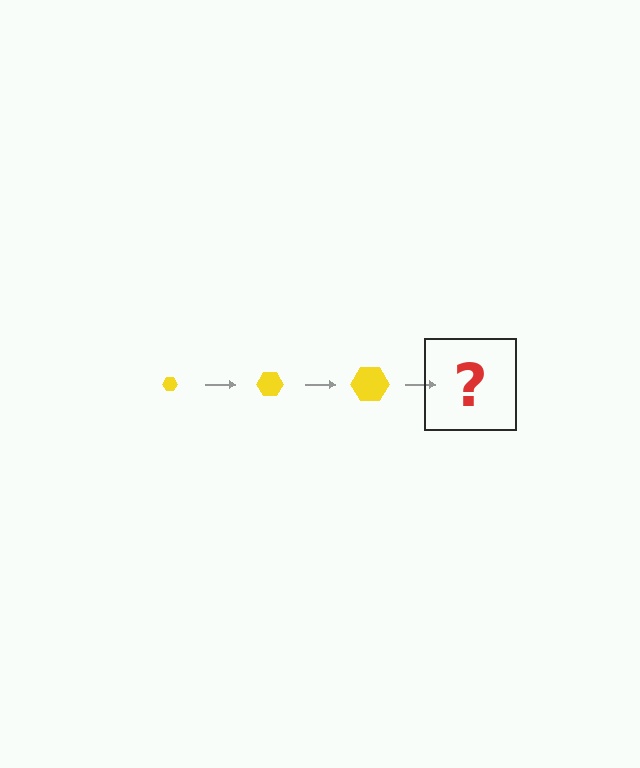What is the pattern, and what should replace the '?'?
The pattern is that the hexagon gets progressively larger each step. The '?' should be a yellow hexagon, larger than the previous one.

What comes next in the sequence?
The next element should be a yellow hexagon, larger than the previous one.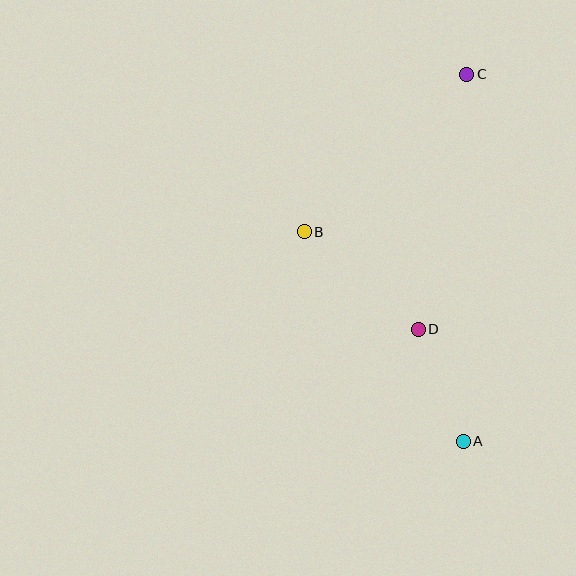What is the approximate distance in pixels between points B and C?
The distance between B and C is approximately 226 pixels.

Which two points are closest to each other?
Points A and D are closest to each other.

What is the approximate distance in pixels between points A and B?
The distance between A and B is approximately 263 pixels.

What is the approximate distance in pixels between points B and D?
The distance between B and D is approximately 150 pixels.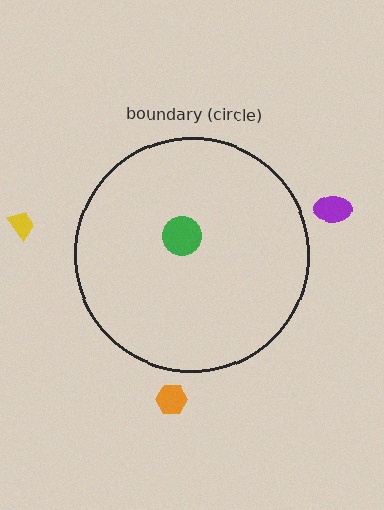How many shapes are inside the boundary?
1 inside, 3 outside.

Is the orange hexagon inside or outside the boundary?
Outside.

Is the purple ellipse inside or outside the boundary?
Outside.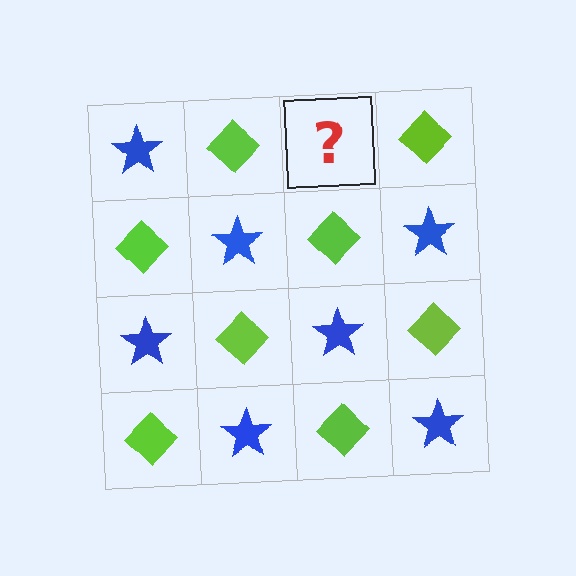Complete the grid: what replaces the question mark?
The question mark should be replaced with a blue star.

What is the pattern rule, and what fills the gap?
The rule is that it alternates blue star and lime diamond in a checkerboard pattern. The gap should be filled with a blue star.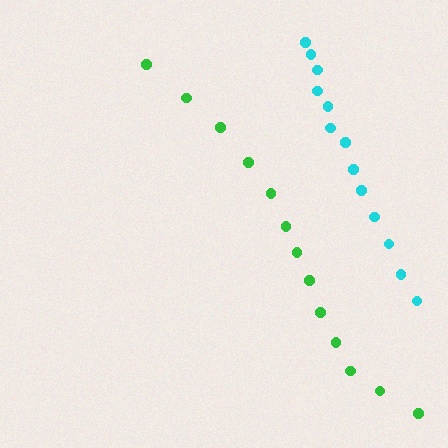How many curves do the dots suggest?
There are 2 distinct paths.